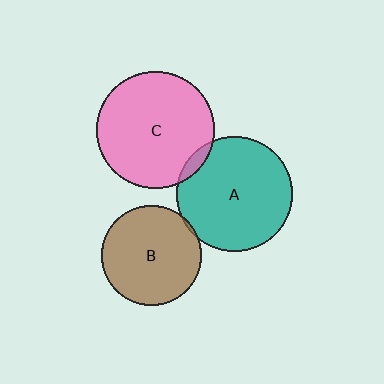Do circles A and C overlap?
Yes.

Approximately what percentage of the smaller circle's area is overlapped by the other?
Approximately 5%.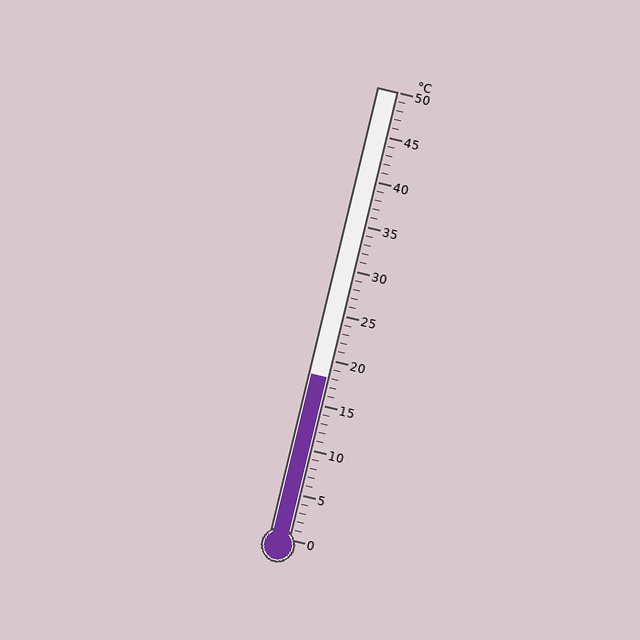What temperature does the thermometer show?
The thermometer shows approximately 18°C.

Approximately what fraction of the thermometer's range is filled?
The thermometer is filled to approximately 35% of its range.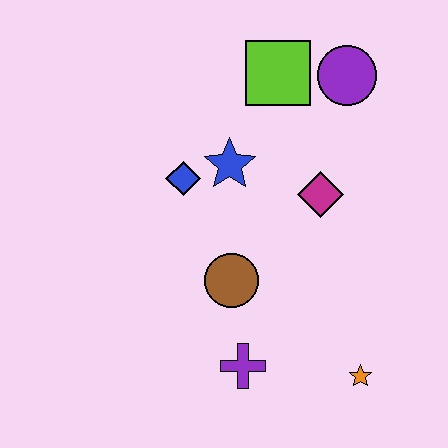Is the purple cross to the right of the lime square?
No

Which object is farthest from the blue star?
The orange star is farthest from the blue star.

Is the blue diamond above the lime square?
No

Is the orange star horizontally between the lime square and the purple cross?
No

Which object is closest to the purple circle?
The lime square is closest to the purple circle.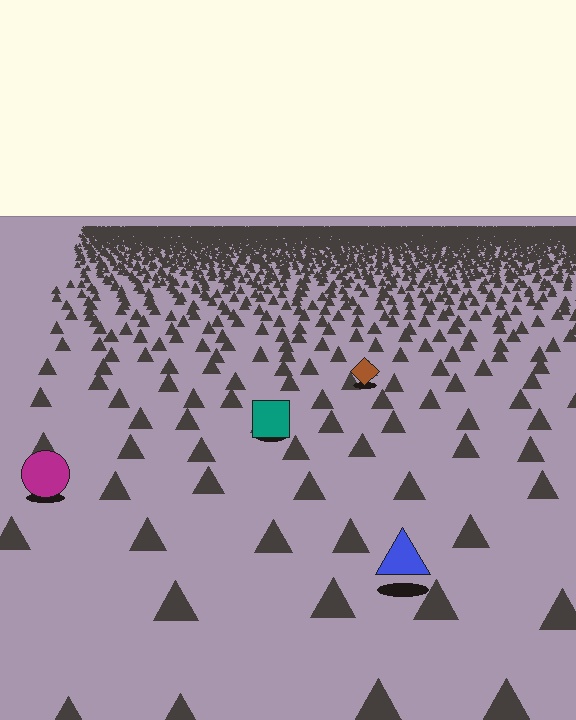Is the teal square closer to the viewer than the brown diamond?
Yes. The teal square is closer — you can tell from the texture gradient: the ground texture is coarser near it.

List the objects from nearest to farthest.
From nearest to farthest: the blue triangle, the magenta circle, the teal square, the brown diamond.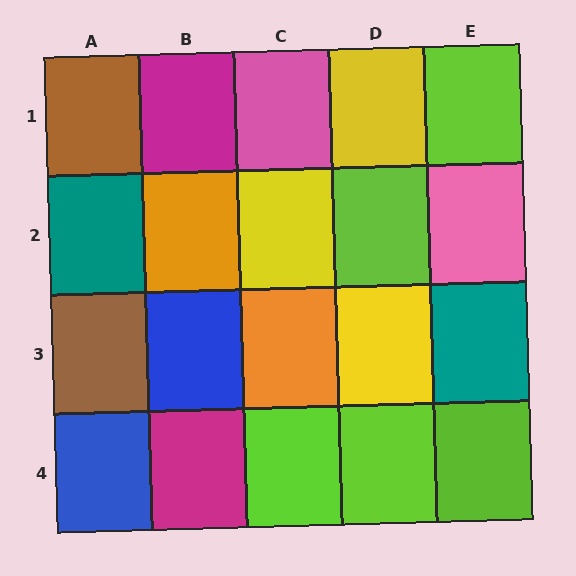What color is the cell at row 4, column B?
Magenta.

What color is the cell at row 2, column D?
Lime.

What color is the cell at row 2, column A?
Teal.